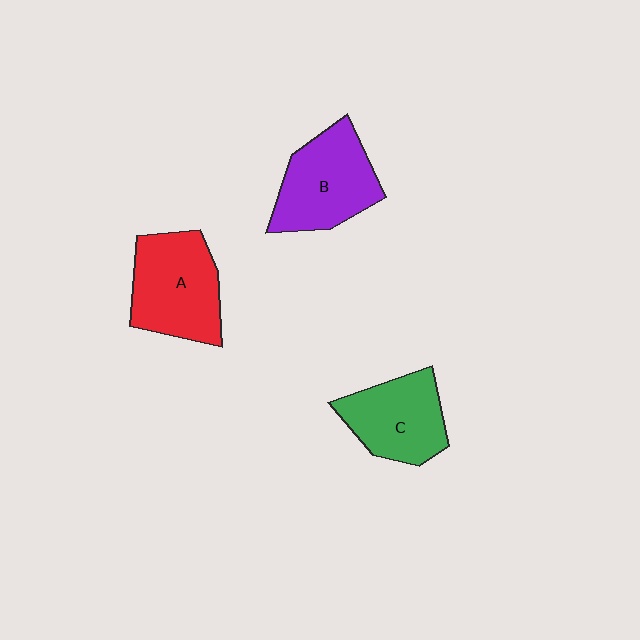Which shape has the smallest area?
Shape C (green).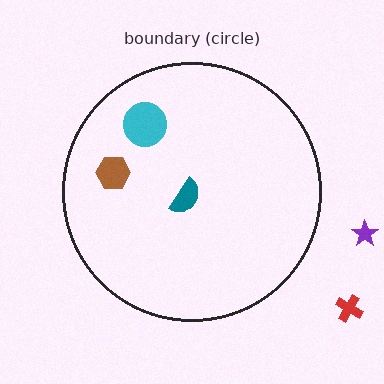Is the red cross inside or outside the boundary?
Outside.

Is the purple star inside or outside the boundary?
Outside.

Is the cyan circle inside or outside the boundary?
Inside.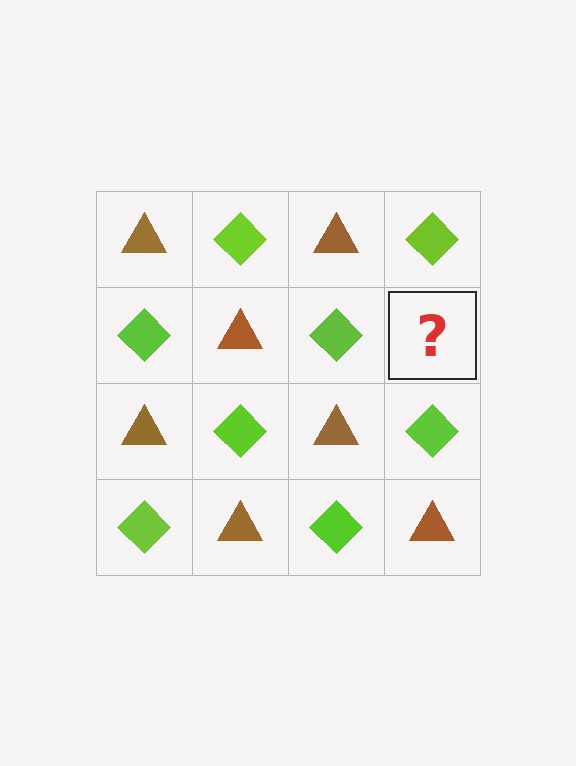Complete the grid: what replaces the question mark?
The question mark should be replaced with a brown triangle.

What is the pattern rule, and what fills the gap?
The rule is that it alternates brown triangle and lime diamond in a checkerboard pattern. The gap should be filled with a brown triangle.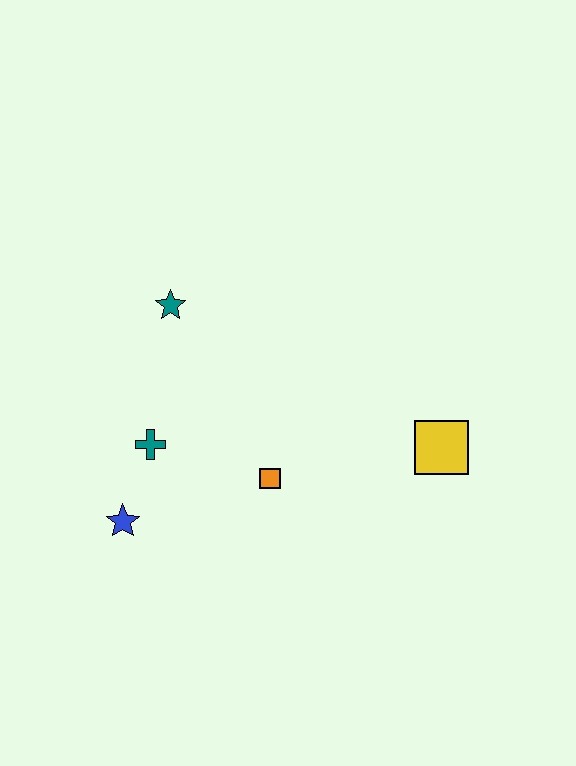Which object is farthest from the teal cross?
The yellow square is farthest from the teal cross.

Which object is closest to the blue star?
The teal cross is closest to the blue star.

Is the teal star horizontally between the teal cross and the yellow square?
Yes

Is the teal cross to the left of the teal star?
Yes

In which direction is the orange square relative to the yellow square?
The orange square is to the left of the yellow square.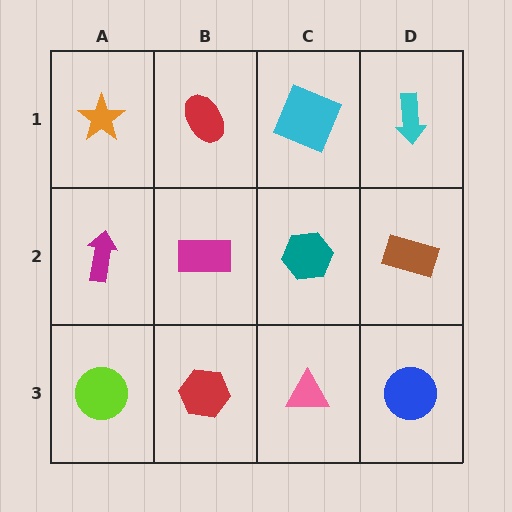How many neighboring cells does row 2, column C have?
4.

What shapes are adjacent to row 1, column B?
A magenta rectangle (row 2, column B), an orange star (row 1, column A), a cyan square (row 1, column C).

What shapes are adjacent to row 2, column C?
A cyan square (row 1, column C), a pink triangle (row 3, column C), a magenta rectangle (row 2, column B), a brown rectangle (row 2, column D).